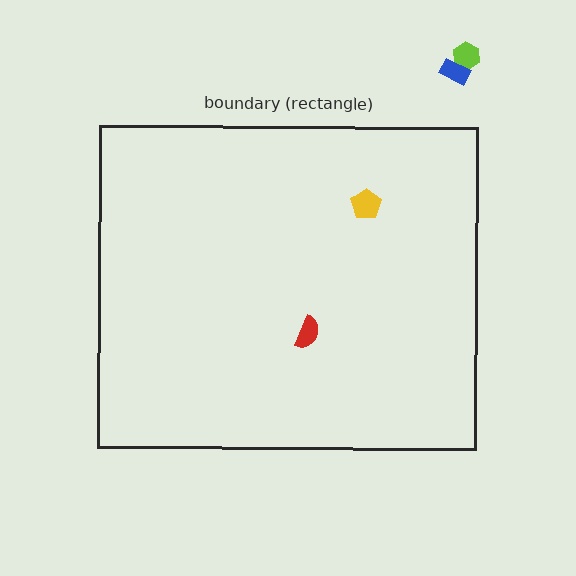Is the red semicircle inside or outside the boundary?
Inside.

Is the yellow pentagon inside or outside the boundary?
Inside.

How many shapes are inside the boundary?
2 inside, 2 outside.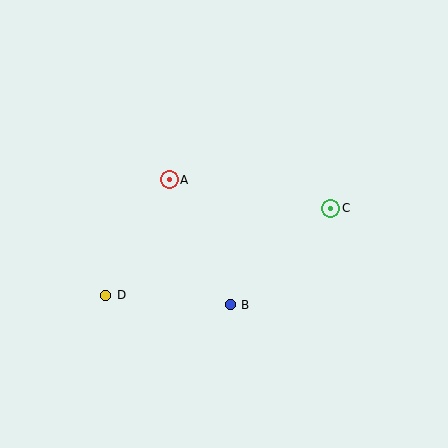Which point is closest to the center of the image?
Point A at (169, 180) is closest to the center.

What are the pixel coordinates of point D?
Point D is at (106, 295).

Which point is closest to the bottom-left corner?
Point D is closest to the bottom-left corner.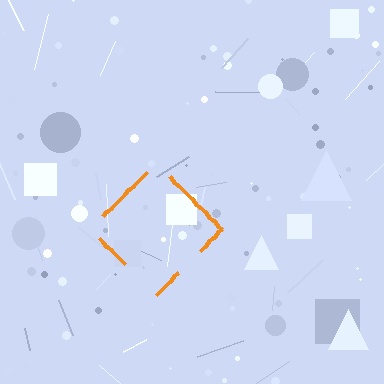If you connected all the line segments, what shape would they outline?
They would outline a diamond.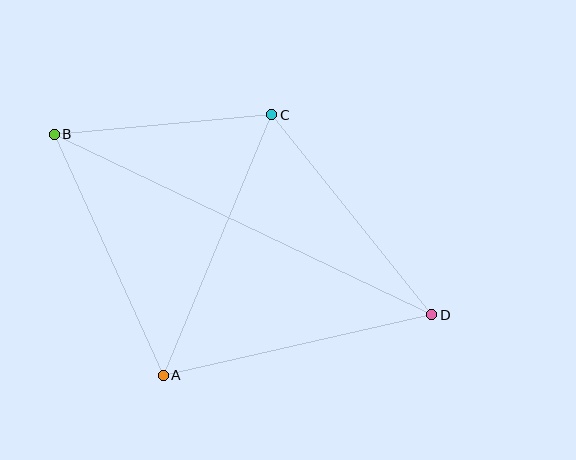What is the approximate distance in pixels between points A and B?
The distance between A and B is approximately 264 pixels.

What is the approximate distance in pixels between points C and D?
The distance between C and D is approximately 256 pixels.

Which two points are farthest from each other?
Points B and D are farthest from each other.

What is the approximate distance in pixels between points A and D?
The distance between A and D is approximately 275 pixels.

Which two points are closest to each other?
Points B and C are closest to each other.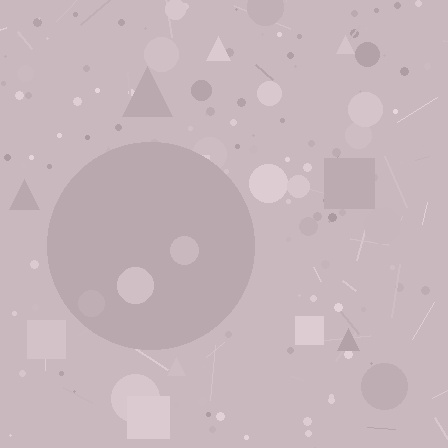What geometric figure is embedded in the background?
A circle is embedded in the background.